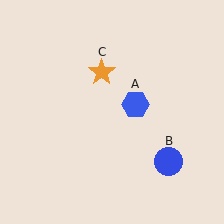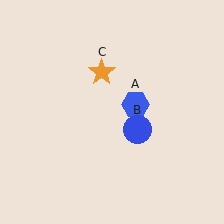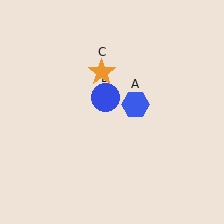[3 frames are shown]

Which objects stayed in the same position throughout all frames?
Blue hexagon (object A) and orange star (object C) remained stationary.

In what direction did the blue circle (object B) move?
The blue circle (object B) moved up and to the left.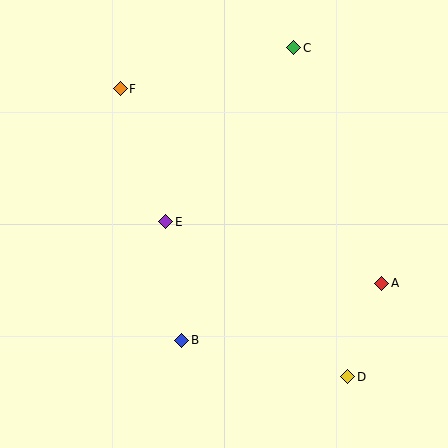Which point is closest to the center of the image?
Point E at (166, 222) is closest to the center.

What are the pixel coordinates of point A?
Point A is at (382, 283).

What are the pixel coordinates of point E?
Point E is at (166, 222).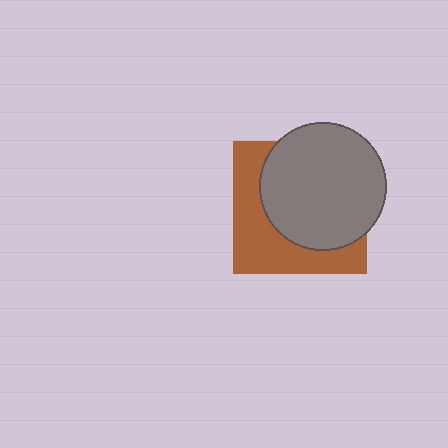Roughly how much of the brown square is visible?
A small part of it is visible (roughly 41%).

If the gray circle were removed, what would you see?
You would see the complete brown square.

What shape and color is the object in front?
The object in front is a gray circle.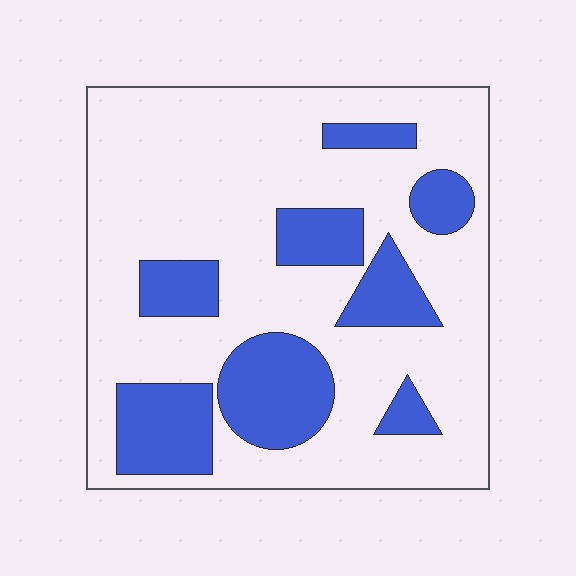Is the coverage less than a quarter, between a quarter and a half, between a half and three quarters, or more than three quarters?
Between a quarter and a half.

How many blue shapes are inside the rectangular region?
8.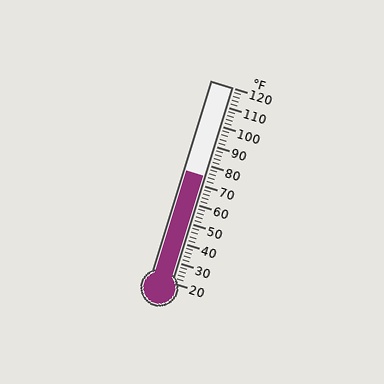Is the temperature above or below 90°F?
The temperature is below 90°F.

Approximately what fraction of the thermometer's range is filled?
The thermometer is filled to approximately 55% of its range.